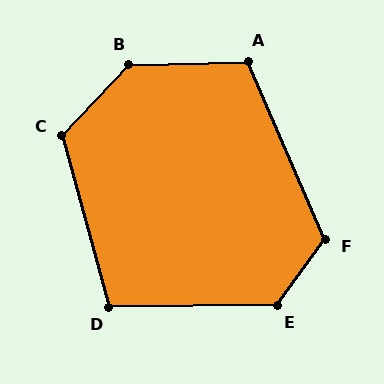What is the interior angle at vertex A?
Approximately 112 degrees (obtuse).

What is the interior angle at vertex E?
Approximately 127 degrees (obtuse).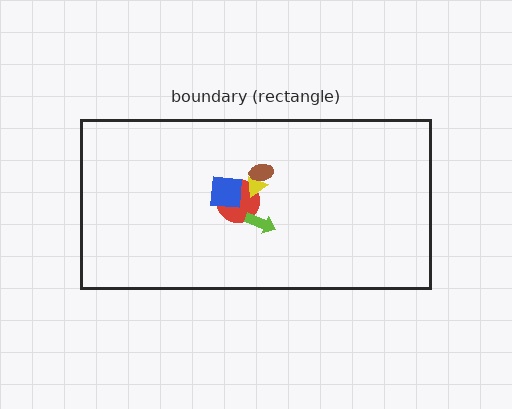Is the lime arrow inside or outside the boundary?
Inside.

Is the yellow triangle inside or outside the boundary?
Inside.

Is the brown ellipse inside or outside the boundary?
Inside.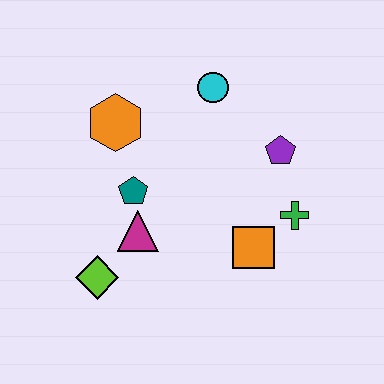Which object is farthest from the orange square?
The orange hexagon is farthest from the orange square.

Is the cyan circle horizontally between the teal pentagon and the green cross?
Yes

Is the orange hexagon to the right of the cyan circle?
No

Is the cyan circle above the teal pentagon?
Yes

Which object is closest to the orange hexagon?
The teal pentagon is closest to the orange hexagon.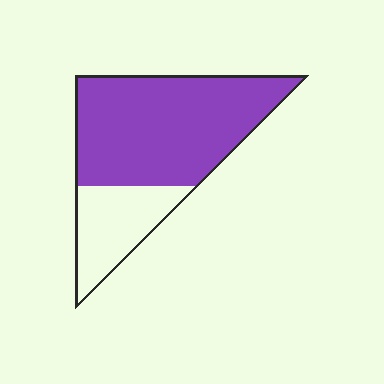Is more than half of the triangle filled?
Yes.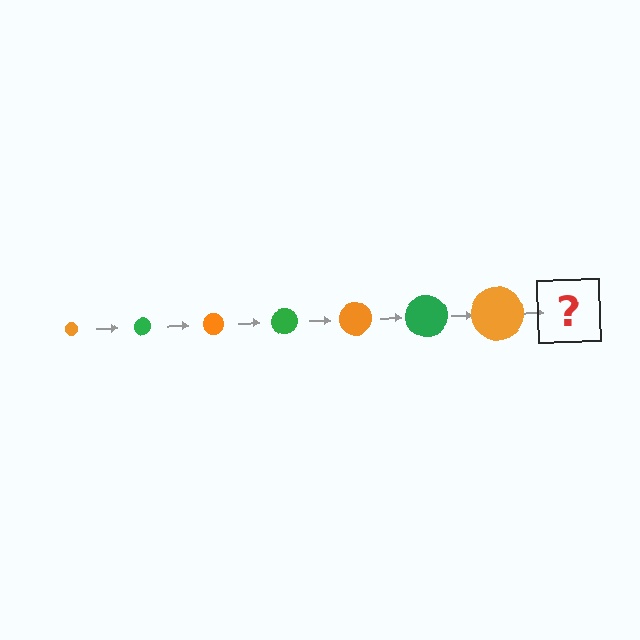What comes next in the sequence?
The next element should be a green circle, larger than the previous one.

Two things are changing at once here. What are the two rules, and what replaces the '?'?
The two rules are that the circle grows larger each step and the color cycles through orange and green. The '?' should be a green circle, larger than the previous one.